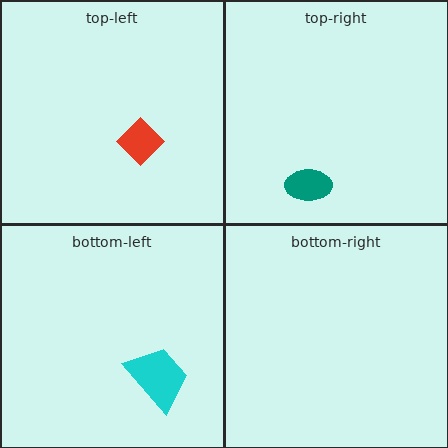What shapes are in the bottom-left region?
The cyan trapezoid.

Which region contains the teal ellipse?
The top-right region.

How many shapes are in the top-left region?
1.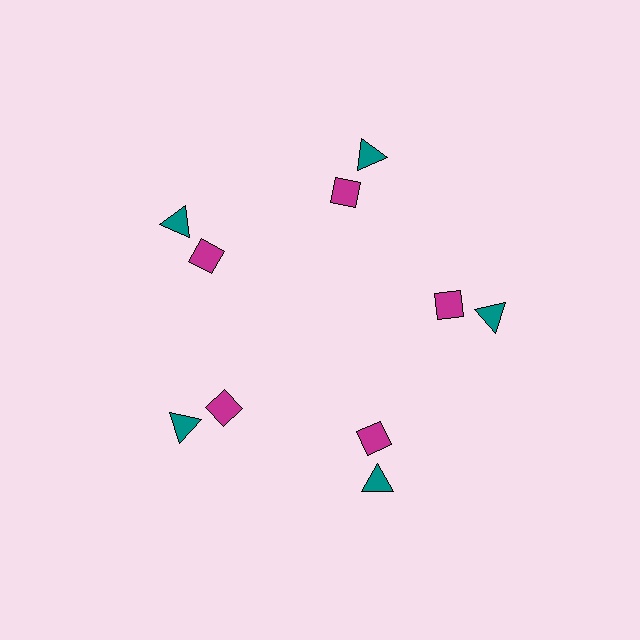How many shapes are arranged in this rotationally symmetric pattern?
There are 10 shapes, arranged in 5 groups of 2.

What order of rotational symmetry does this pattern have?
This pattern has 5-fold rotational symmetry.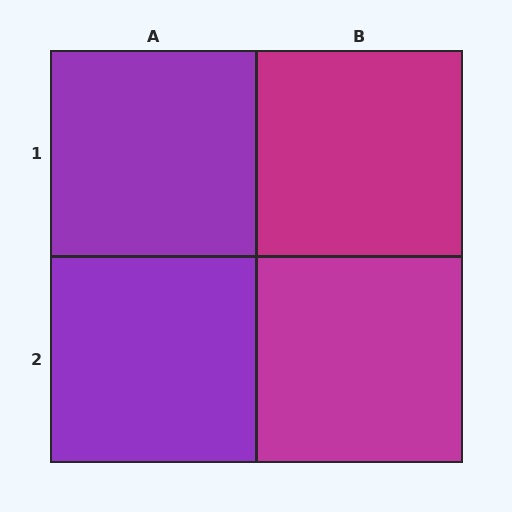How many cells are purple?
2 cells are purple.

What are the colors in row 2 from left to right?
Purple, magenta.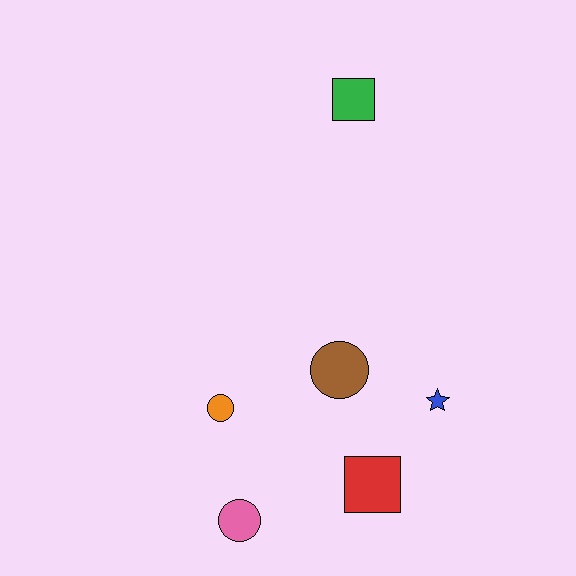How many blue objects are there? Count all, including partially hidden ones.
There is 1 blue object.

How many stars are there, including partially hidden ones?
There is 1 star.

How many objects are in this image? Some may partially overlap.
There are 6 objects.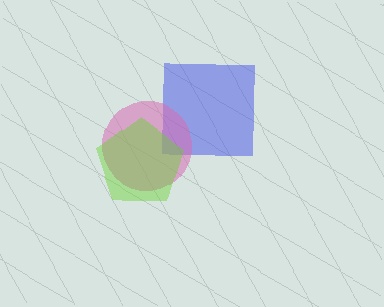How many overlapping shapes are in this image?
There are 3 overlapping shapes in the image.